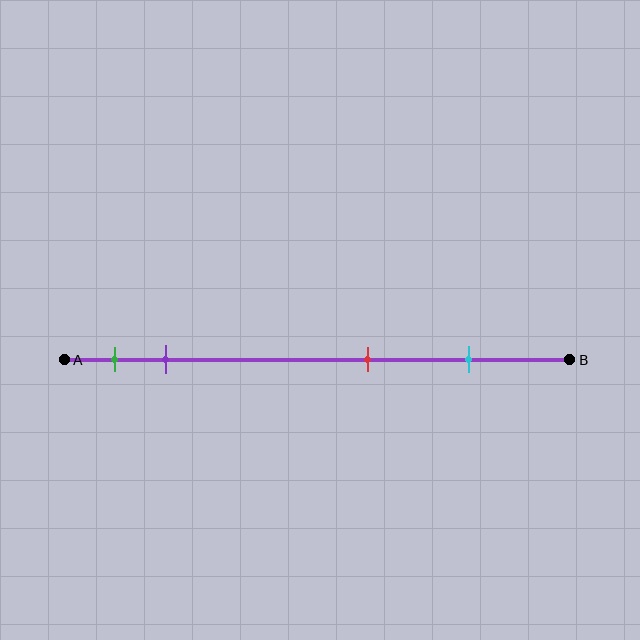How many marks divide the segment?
There are 4 marks dividing the segment.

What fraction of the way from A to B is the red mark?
The red mark is approximately 60% (0.6) of the way from A to B.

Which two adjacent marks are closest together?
The green and purple marks are the closest adjacent pair.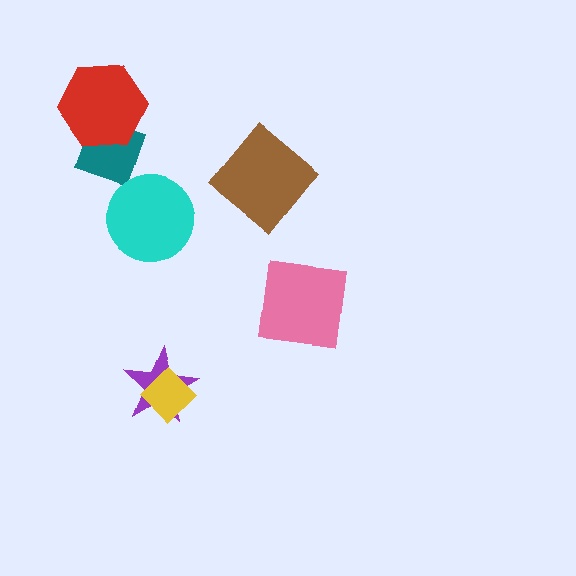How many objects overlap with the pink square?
0 objects overlap with the pink square.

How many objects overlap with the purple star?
1 object overlaps with the purple star.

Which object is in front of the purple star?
The yellow diamond is in front of the purple star.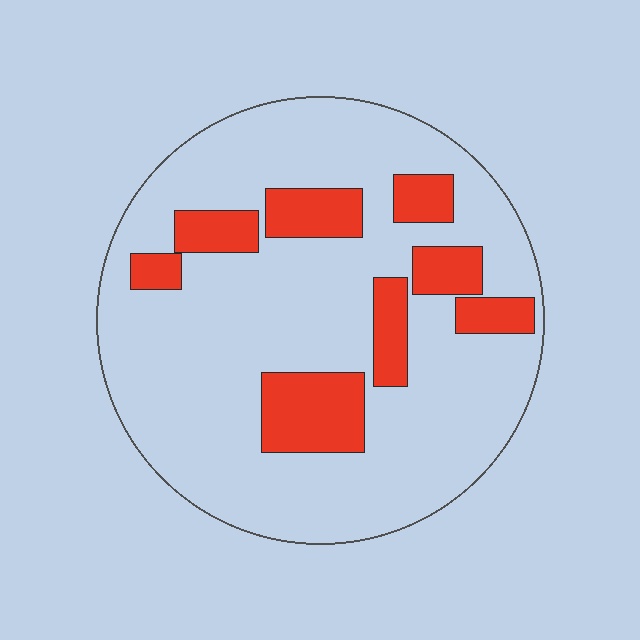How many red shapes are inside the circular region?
8.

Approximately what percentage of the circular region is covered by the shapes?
Approximately 20%.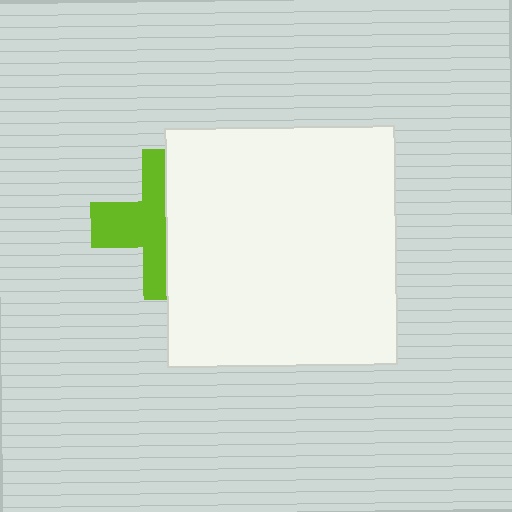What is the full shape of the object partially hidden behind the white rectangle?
The partially hidden object is a lime cross.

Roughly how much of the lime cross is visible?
About half of it is visible (roughly 49%).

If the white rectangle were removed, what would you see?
You would see the complete lime cross.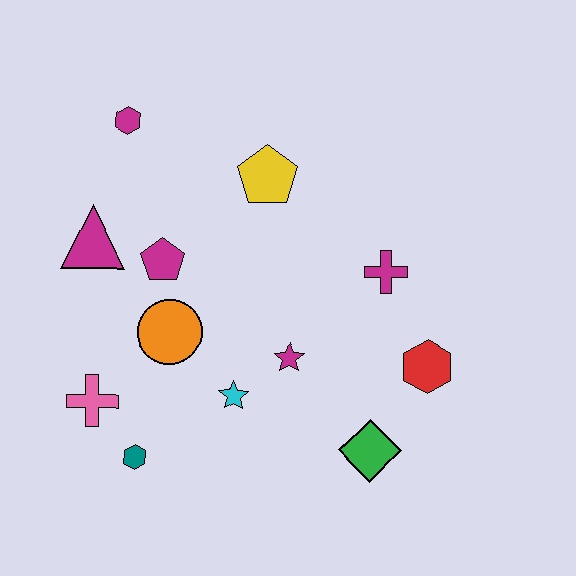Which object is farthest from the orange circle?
The red hexagon is farthest from the orange circle.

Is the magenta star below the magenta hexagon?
Yes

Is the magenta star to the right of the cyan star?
Yes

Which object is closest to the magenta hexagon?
The magenta triangle is closest to the magenta hexagon.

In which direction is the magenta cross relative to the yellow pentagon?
The magenta cross is to the right of the yellow pentagon.